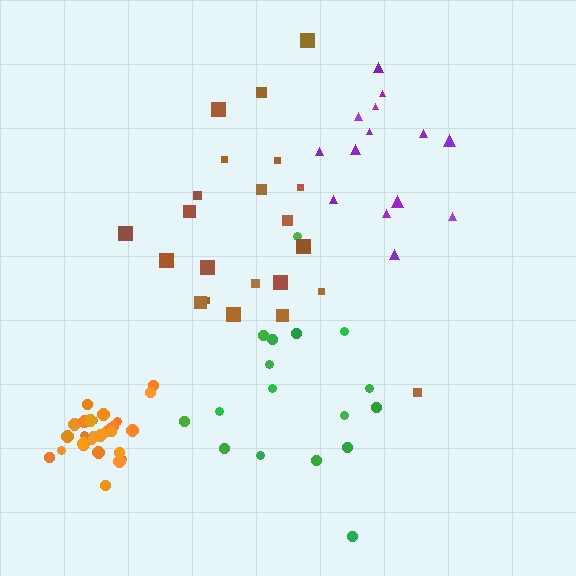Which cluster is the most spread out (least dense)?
Green.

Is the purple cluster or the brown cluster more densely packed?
Purple.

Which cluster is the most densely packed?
Orange.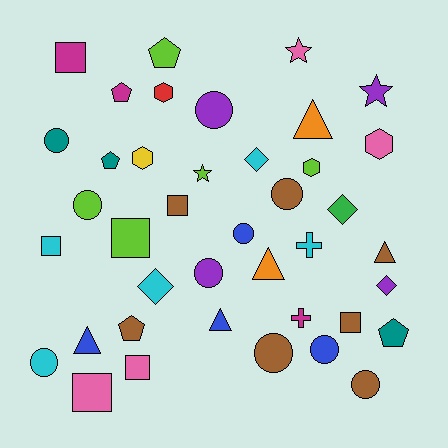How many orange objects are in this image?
There are 2 orange objects.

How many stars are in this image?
There are 3 stars.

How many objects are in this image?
There are 40 objects.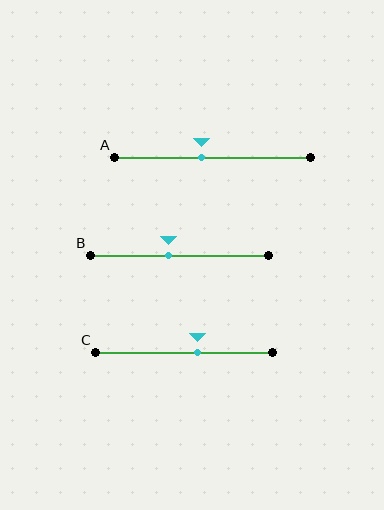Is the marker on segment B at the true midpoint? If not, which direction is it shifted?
No, the marker on segment B is shifted to the left by about 6% of the segment length.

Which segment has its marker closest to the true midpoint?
Segment A has its marker closest to the true midpoint.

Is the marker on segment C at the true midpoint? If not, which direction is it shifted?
No, the marker on segment C is shifted to the right by about 8% of the segment length.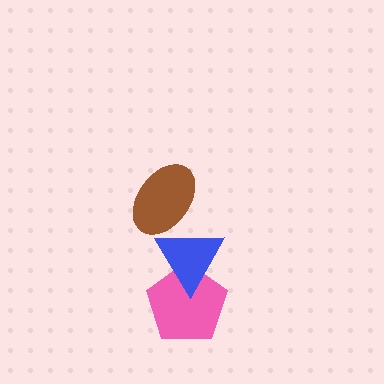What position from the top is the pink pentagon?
The pink pentagon is 3rd from the top.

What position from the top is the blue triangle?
The blue triangle is 2nd from the top.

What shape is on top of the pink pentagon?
The blue triangle is on top of the pink pentagon.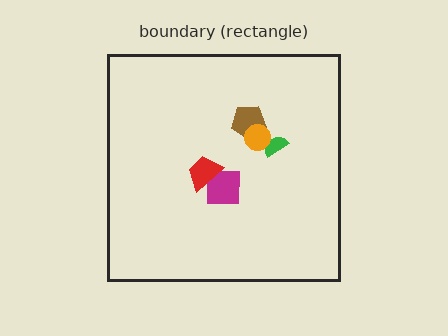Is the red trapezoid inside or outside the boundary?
Inside.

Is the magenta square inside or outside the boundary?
Inside.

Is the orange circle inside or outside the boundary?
Inside.